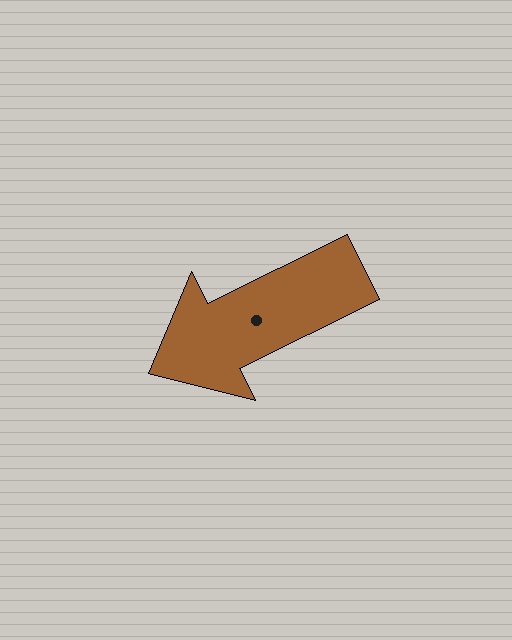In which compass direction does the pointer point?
Southwest.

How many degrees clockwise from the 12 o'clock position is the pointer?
Approximately 244 degrees.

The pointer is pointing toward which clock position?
Roughly 8 o'clock.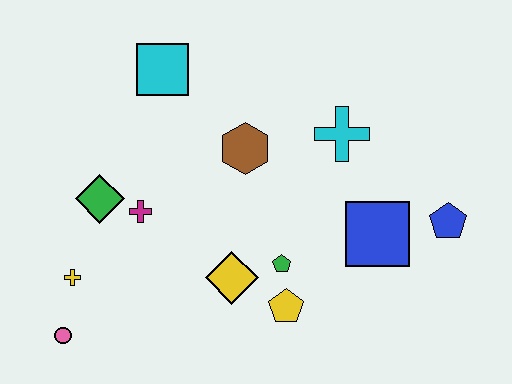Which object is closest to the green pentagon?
The yellow pentagon is closest to the green pentagon.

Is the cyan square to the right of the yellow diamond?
No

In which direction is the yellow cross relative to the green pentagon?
The yellow cross is to the left of the green pentagon.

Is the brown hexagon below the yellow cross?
No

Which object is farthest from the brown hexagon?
The pink circle is farthest from the brown hexagon.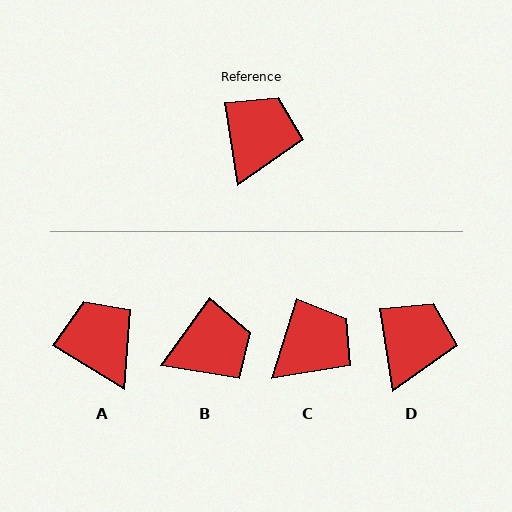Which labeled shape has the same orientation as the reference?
D.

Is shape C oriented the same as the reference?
No, it is off by about 26 degrees.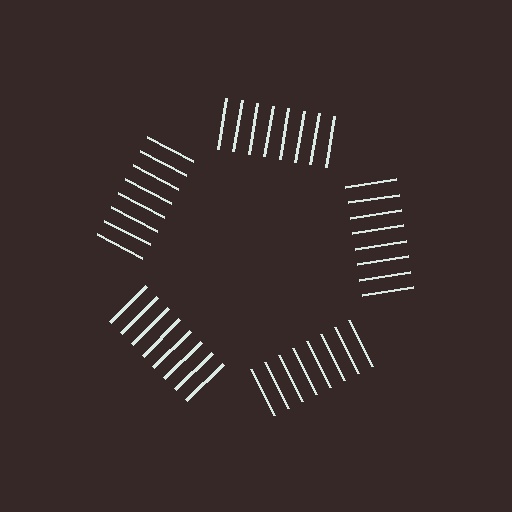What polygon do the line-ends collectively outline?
An illusory pentagon — the line segments terminate on its edges but no continuous stroke is drawn.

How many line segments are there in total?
40 — 8 along each of the 5 edges.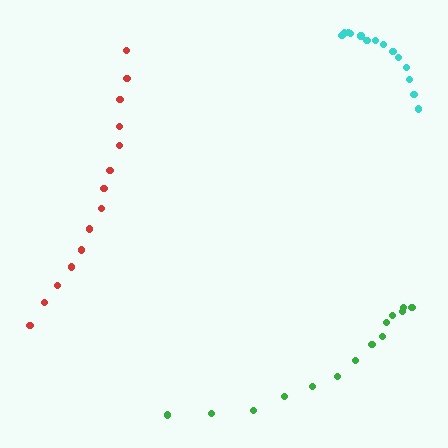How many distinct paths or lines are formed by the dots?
There are 3 distinct paths.